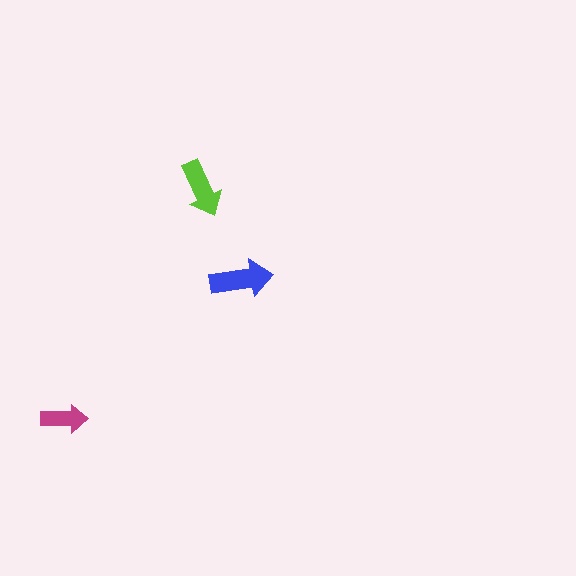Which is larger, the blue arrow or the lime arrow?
The blue one.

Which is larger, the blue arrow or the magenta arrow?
The blue one.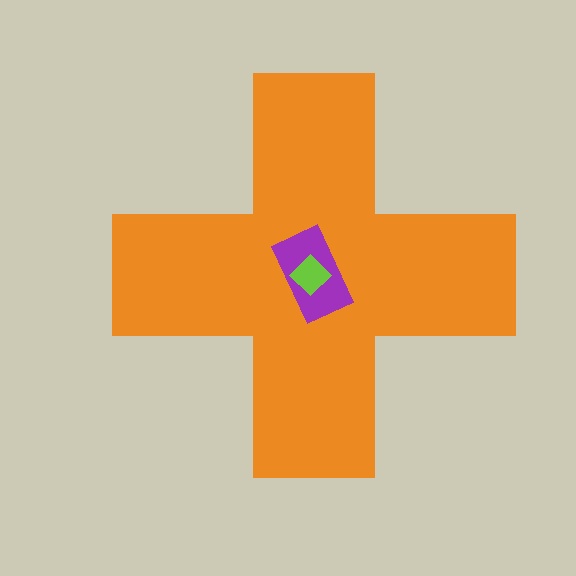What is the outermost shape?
The orange cross.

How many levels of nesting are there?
3.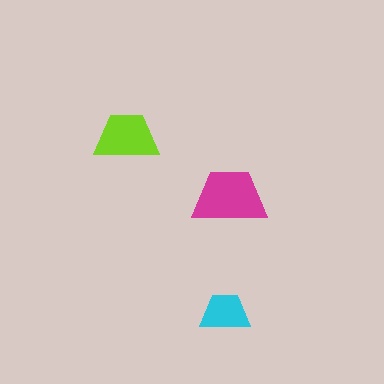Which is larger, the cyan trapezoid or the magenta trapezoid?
The magenta one.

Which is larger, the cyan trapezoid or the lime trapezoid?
The lime one.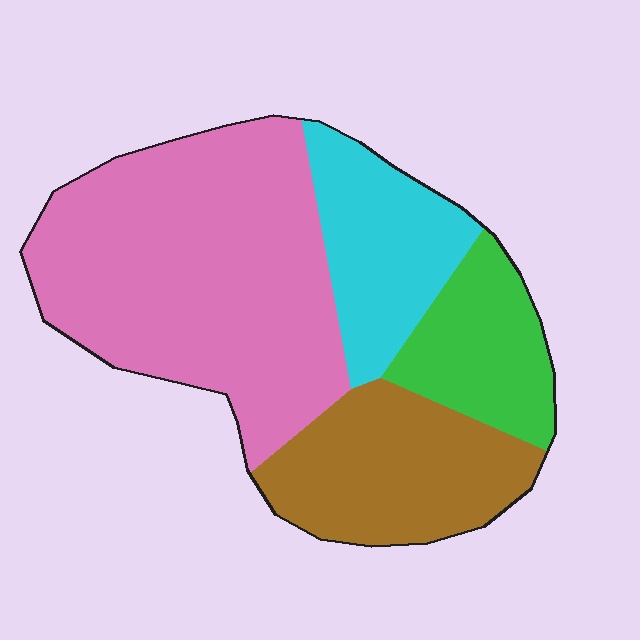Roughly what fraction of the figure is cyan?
Cyan takes up about one sixth (1/6) of the figure.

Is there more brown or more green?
Brown.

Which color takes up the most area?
Pink, at roughly 50%.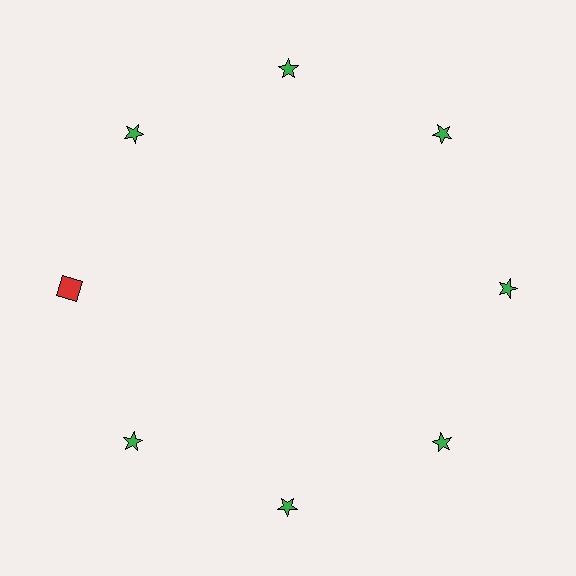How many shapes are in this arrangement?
There are 8 shapes arranged in a ring pattern.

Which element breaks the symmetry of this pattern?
The red square at roughly the 9 o'clock position breaks the symmetry. All other shapes are green stars.